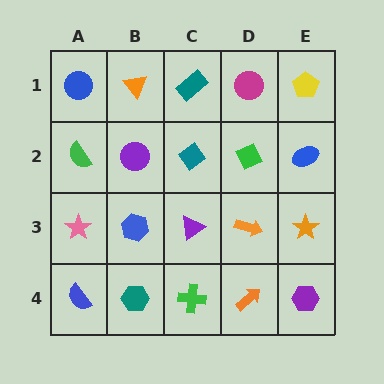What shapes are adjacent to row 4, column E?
An orange star (row 3, column E), an orange arrow (row 4, column D).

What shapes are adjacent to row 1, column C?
A teal diamond (row 2, column C), an orange triangle (row 1, column B), a magenta circle (row 1, column D).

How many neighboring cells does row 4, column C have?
3.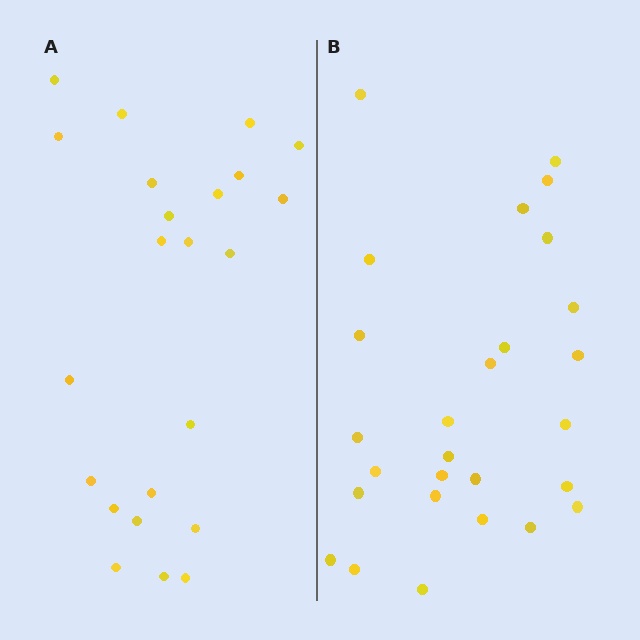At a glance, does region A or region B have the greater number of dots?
Region B (the right region) has more dots.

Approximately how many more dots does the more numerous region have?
Region B has about 4 more dots than region A.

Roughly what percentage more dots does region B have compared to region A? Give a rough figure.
About 15% more.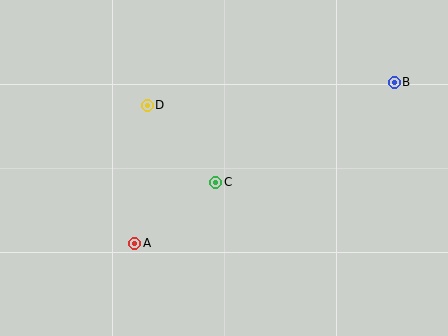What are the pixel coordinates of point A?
Point A is at (135, 243).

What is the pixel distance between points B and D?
The distance between B and D is 248 pixels.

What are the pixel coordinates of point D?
Point D is at (147, 105).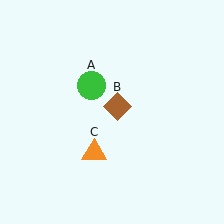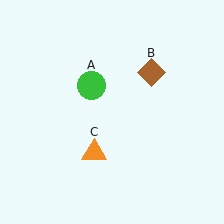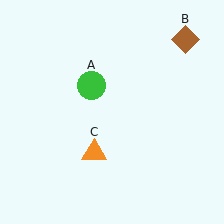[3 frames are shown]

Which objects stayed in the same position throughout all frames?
Green circle (object A) and orange triangle (object C) remained stationary.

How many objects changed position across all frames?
1 object changed position: brown diamond (object B).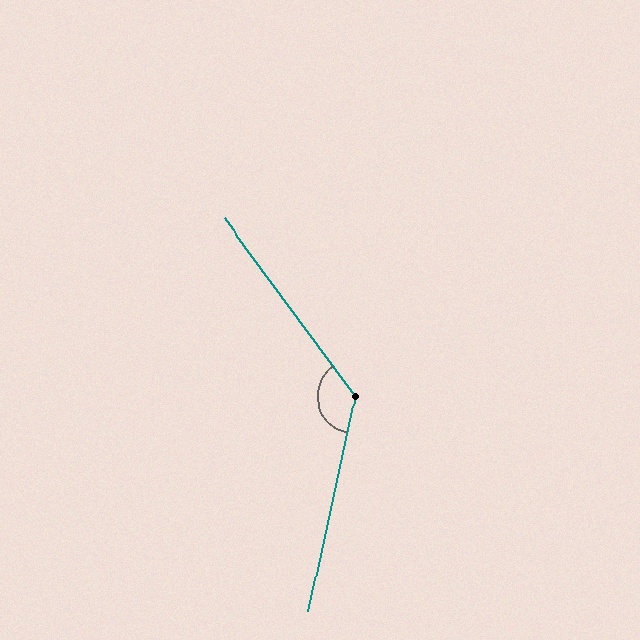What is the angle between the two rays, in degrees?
Approximately 132 degrees.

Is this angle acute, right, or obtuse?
It is obtuse.